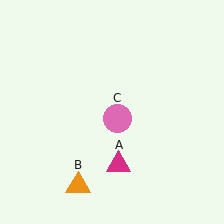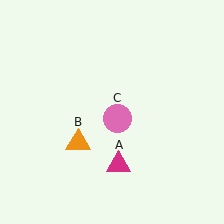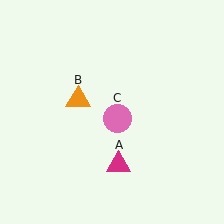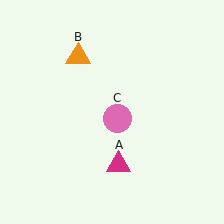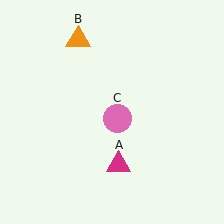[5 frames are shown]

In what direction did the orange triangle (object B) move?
The orange triangle (object B) moved up.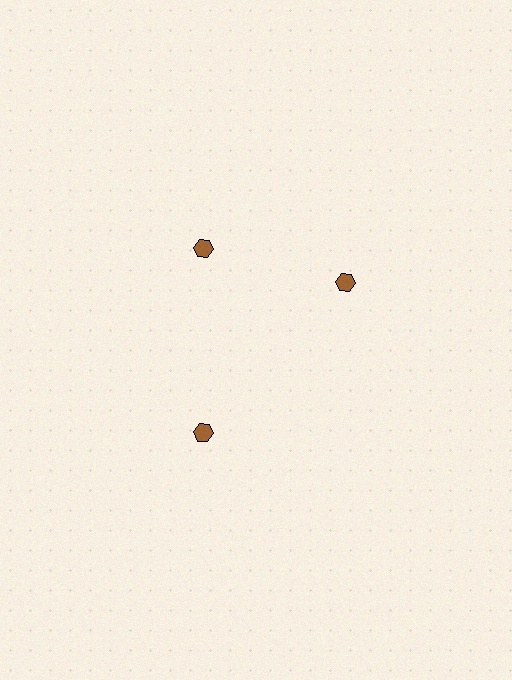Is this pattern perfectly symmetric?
No. The 3 brown hexagons are arranged in a ring, but one element near the 3 o'clock position is rotated out of alignment along the ring, breaking the 3-fold rotational symmetry.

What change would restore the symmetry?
The symmetry would be restored by rotating it back into even spacing with its neighbors so that all 3 hexagons sit at equal angles and equal distance from the center.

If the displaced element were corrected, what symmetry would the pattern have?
It would have 3-fold rotational symmetry — the pattern would map onto itself every 120 degrees.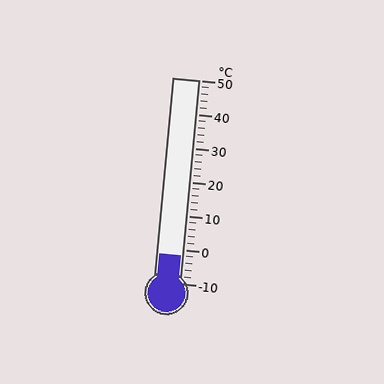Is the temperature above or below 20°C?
The temperature is below 20°C.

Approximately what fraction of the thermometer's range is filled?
The thermometer is filled to approximately 15% of its range.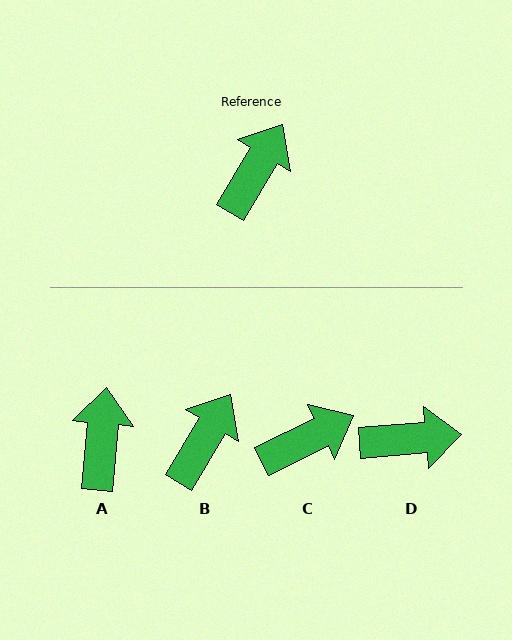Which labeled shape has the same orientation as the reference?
B.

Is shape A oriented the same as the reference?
No, it is off by about 25 degrees.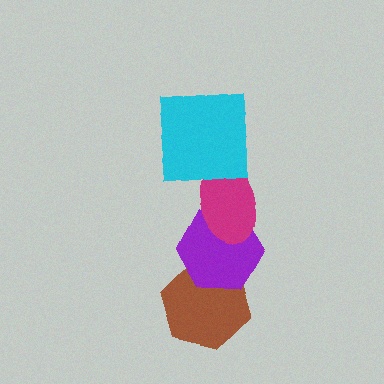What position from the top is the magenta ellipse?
The magenta ellipse is 2nd from the top.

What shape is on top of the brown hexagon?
The purple hexagon is on top of the brown hexagon.